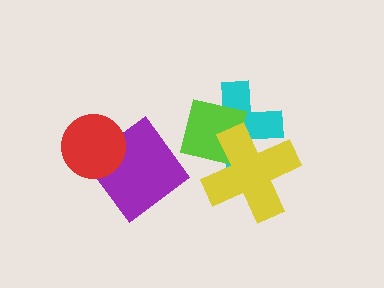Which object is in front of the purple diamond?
The red circle is in front of the purple diamond.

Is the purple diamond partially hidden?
Yes, it is partially covered by another shape.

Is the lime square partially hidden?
Yes, it is partially covered by another shape.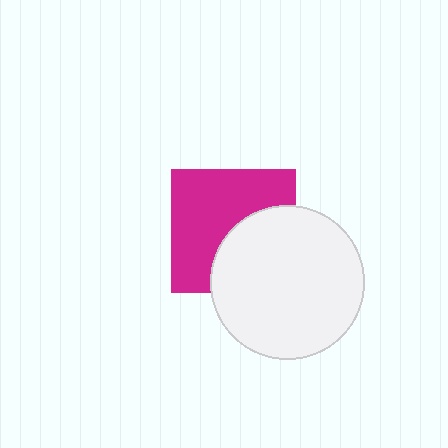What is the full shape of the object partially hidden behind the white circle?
The partially hidden object is a magenta square.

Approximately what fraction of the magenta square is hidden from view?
Roughly 41% of the magenta square is hidden behind the white circle.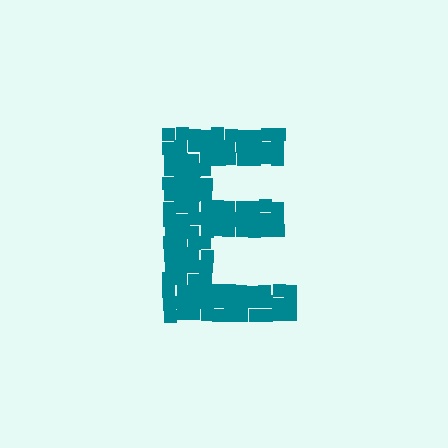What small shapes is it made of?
It is made of small squares.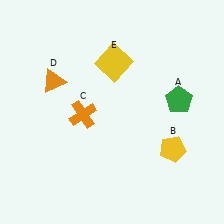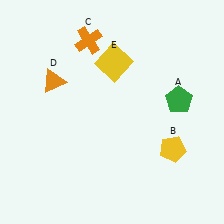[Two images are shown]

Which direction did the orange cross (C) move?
The orange cross (C) moved up.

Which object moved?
The orange cross (C) moved up.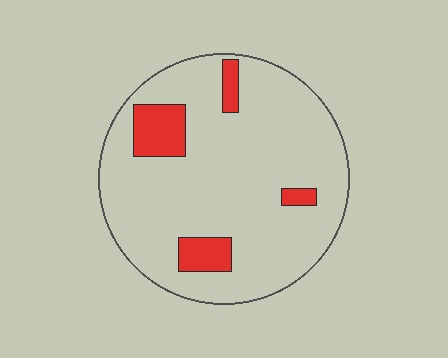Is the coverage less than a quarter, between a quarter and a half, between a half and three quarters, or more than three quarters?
Less than a quarter.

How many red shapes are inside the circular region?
4.